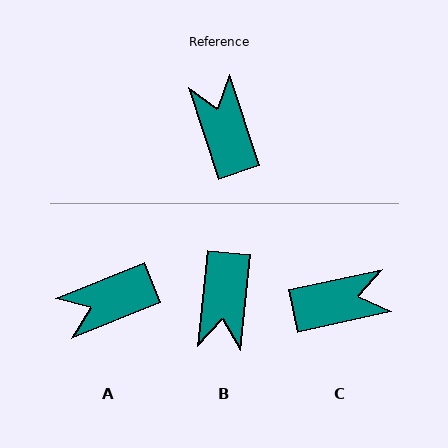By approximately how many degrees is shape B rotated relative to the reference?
Approximately 156 degrees counter-clockwise.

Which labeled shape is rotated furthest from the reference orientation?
B, about 156 degrees away.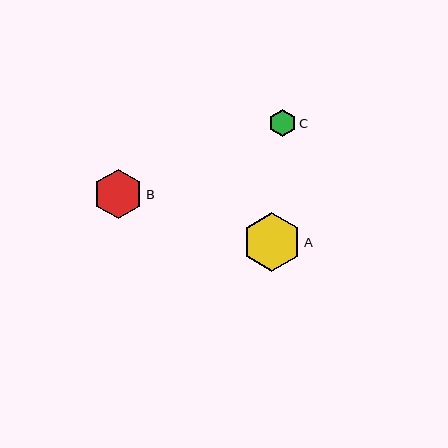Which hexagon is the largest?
Hexagon A is the largest with a size of approximately 58 pixels.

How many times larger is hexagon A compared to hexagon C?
Hexagon A is approximately 2.1 times the size of hexagon C.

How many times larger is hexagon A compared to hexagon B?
Hexagon A is approximately 1.2 times the size of hexagon B.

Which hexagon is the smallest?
Hexagon C is the smallest with a size of approximately 28 pixels.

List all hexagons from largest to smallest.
From largest to smallest: A, B, C.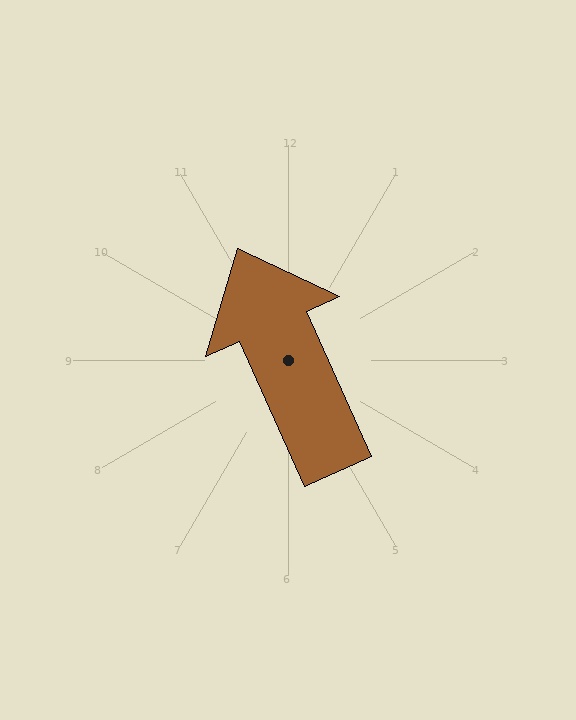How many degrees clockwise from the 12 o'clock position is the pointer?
Approximately 336 degrees.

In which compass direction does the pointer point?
Northwest.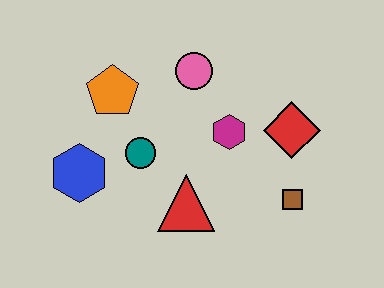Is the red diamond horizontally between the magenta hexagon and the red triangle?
No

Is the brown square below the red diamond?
Yes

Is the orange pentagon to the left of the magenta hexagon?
Yes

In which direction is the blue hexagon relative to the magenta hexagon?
The blue hexagon is to the left of the magenta hexagon.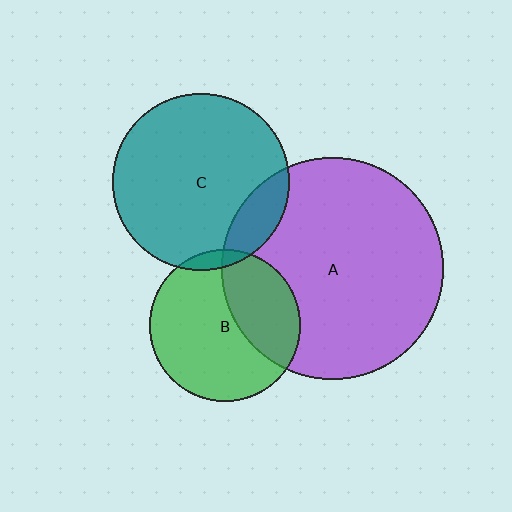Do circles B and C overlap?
Yes.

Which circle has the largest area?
Circle A (purple).